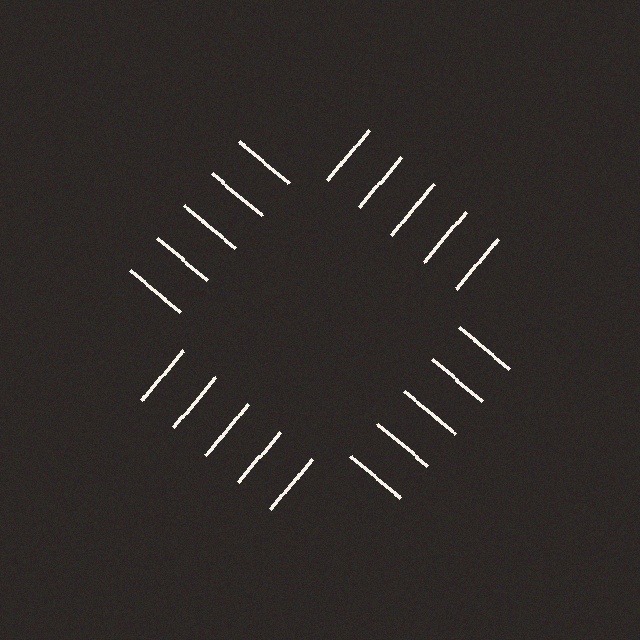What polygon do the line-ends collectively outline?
An illusory square — the line segments terminate on its edges but no continuous stroke is drawn.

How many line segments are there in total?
20 — 5 along each of the 4 edges.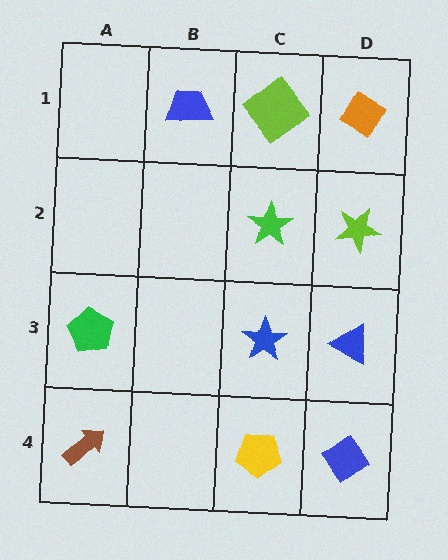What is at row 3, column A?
A green pentagon.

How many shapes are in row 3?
3 shapes.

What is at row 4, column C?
A yellow pentagon.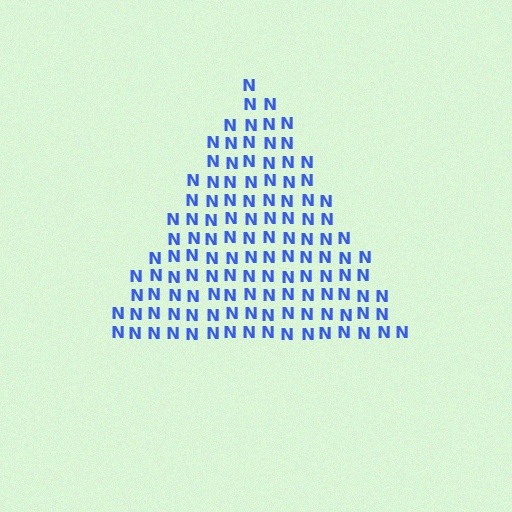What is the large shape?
The large shape is a triangle.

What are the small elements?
The small elements are letter N's.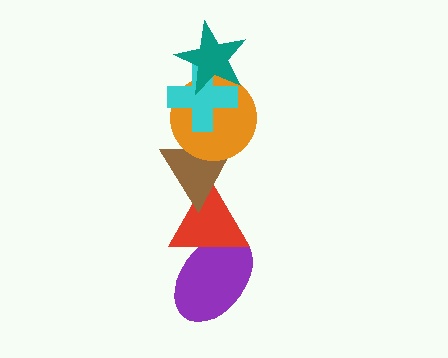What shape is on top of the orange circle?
The cyan cross is on top of the orange circle.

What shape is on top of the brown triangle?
The orange circle is on top of the brown triangle.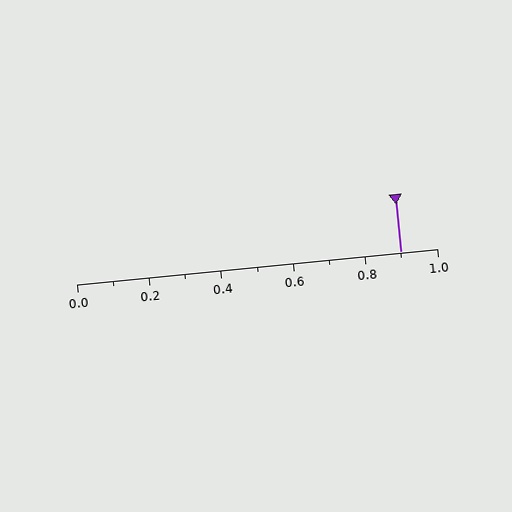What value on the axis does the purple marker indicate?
The marker indicates approximately 0.9.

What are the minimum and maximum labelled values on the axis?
The axis runs from 0.0 to 1.0.